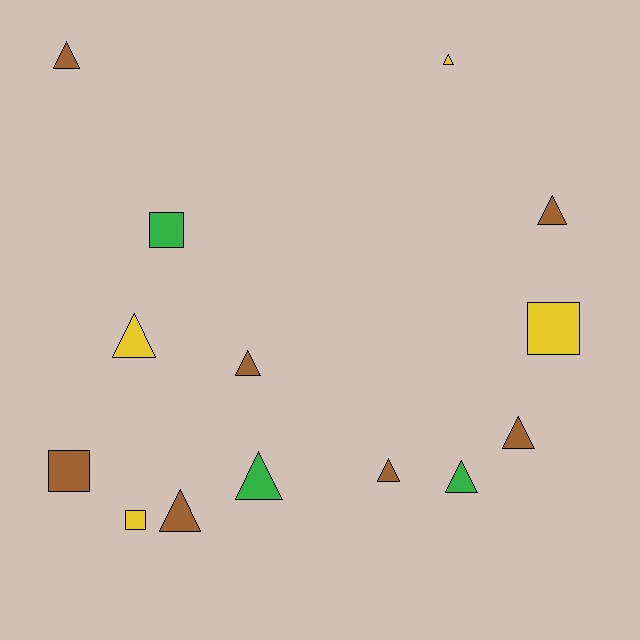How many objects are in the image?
There are 14 objects.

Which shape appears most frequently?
Triangle, with 10 objects.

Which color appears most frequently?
Brown, with 7 objects.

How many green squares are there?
There is 1 green square.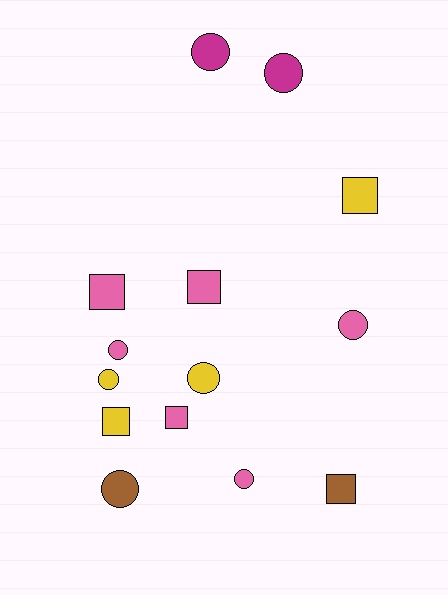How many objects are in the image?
There are 14 objects.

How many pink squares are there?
There are 3 pink squares.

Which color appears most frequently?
Pink, with 6 objects.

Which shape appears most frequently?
Circle, with 8 objects.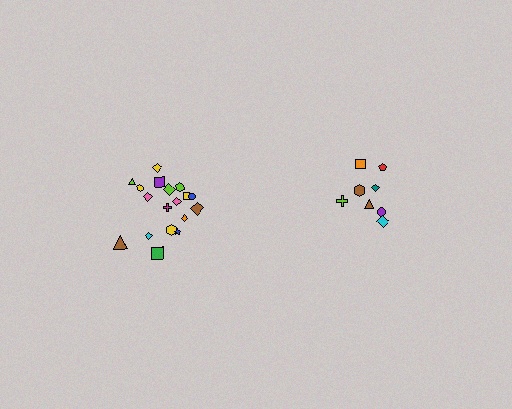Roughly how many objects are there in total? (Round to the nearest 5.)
Roughly 25 objects in total.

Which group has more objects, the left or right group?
The left group.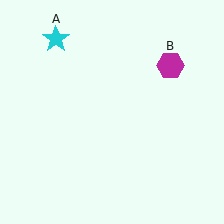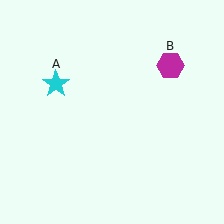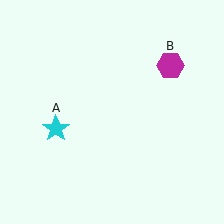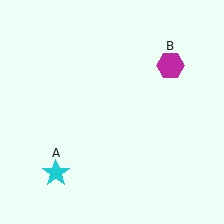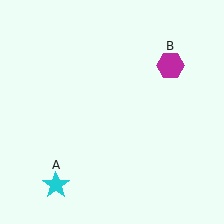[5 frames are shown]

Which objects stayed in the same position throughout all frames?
Magenta hexagon (object B) remained stationary.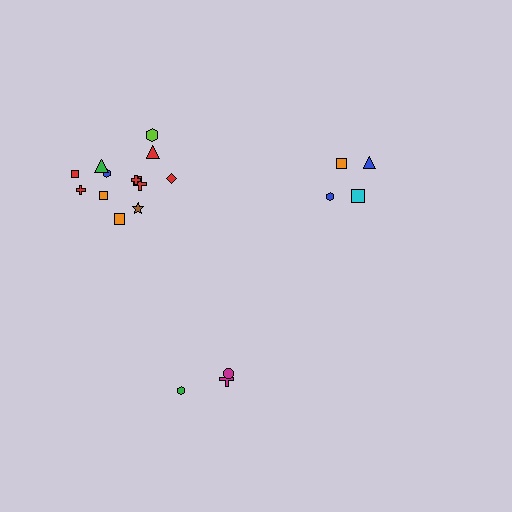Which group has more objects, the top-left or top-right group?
The top-left group.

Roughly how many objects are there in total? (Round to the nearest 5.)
Roughly 20 objects in total.